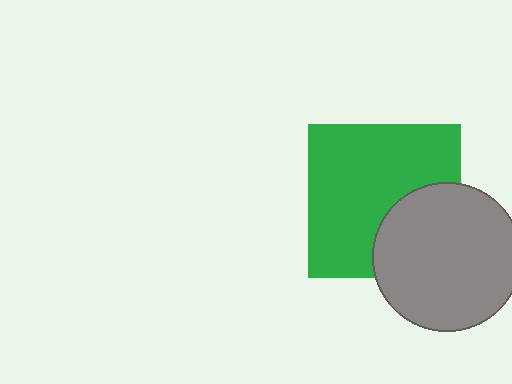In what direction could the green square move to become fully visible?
The green square could move toward the upper-left. That would shift it out from behind the gray circle entirely.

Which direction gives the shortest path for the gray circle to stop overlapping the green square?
Moving toward the lower-right gives the shortest separation.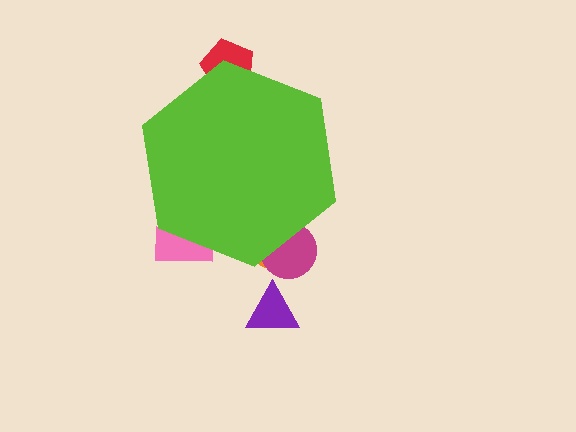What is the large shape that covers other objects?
A lime hexagon.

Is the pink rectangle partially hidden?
Yes, the pink rectangle is partially hidden behind the lime hexagon.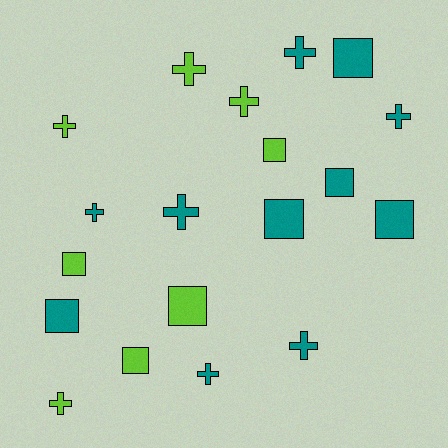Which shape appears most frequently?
Cross, with 10 objects.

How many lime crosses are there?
There are 4 lime crosses.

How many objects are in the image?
There are 19 objects.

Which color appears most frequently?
Teal, with 11 objects.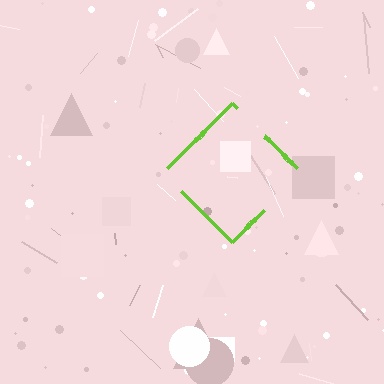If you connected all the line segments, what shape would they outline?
They would outline a diamond.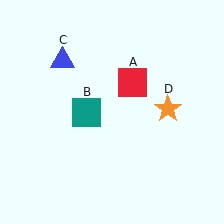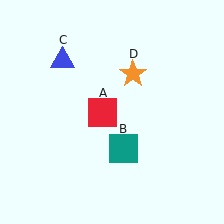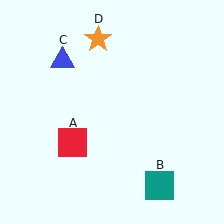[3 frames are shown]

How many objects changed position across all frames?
3 objects changed position: red square (object A), teal square (object B), orange star (object D).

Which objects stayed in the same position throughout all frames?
Blue triangle (object C) remained stationary.